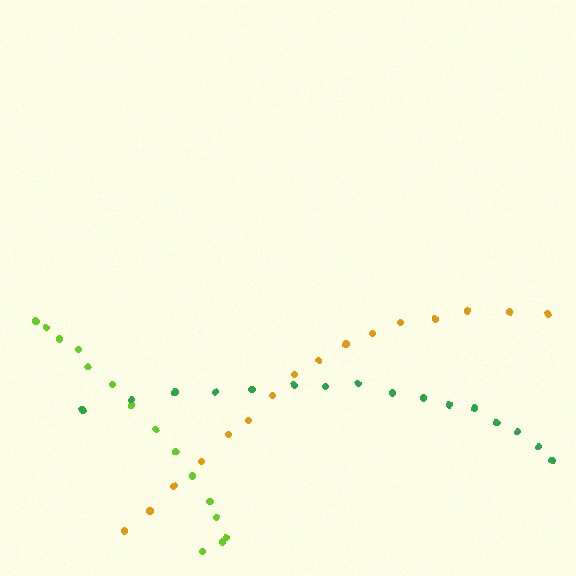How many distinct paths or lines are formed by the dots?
There are 3 distinct paths.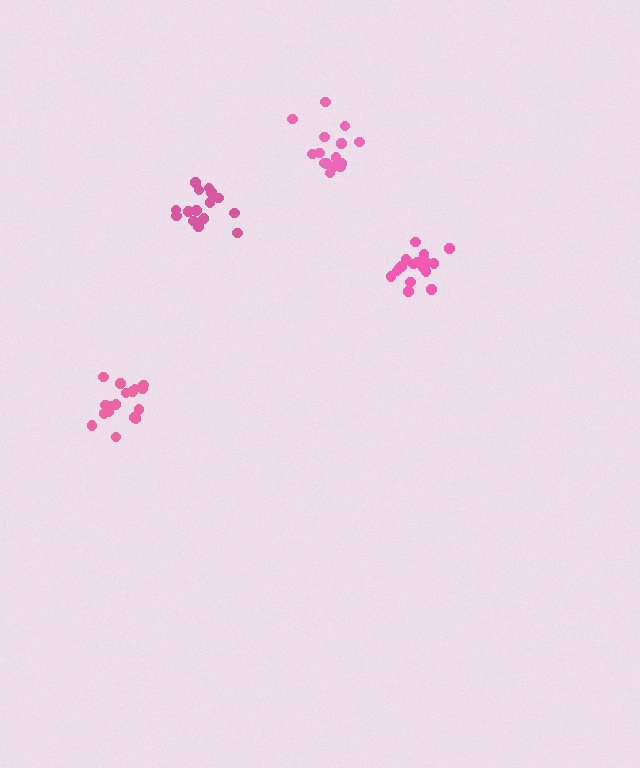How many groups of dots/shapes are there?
There are 4 groups.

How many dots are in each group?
Group 1: 17 dots, Group 2: 16 dots, Group 3: 17 dots, Group 4: 15 dots (65 total).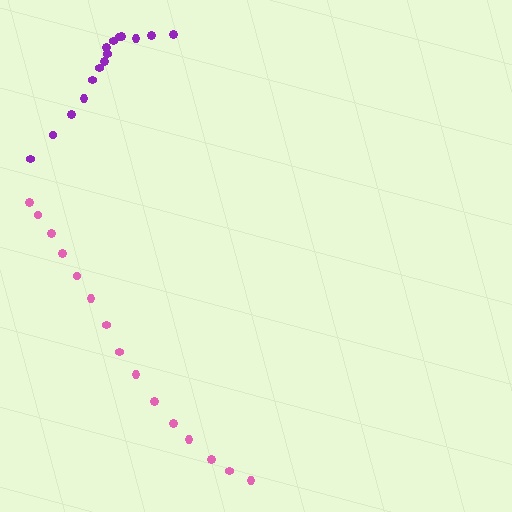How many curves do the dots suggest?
There are 2 distinct paths.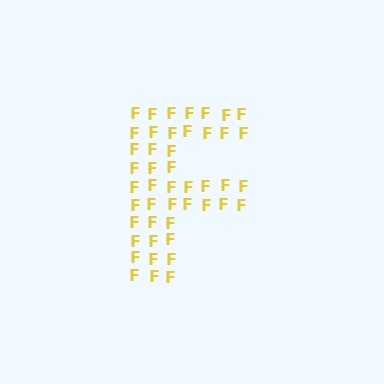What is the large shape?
The large shape is the letter F.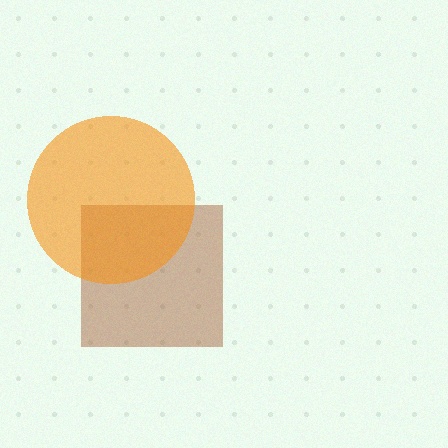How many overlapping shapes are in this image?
There are 2 overlapping shapes in the image.